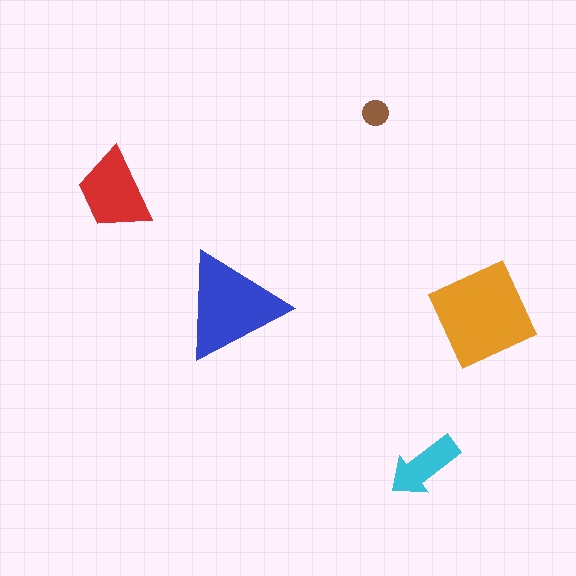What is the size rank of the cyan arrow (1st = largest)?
4th.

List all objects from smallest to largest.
The brown circle, the cyan arrow, the red trapezoid, the blue triangle, the orange diamond.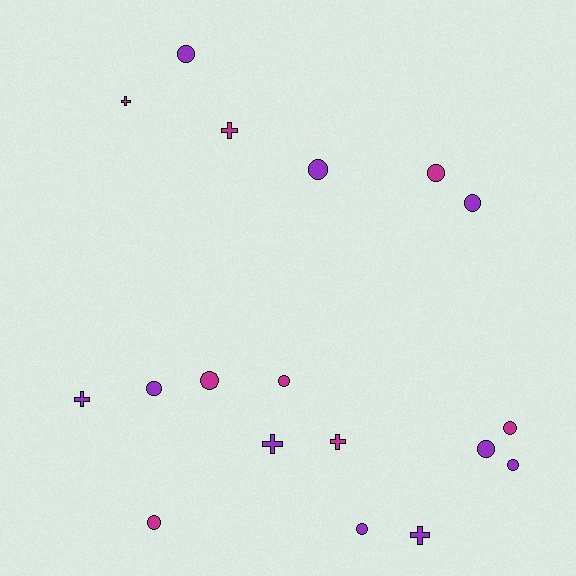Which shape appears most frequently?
Circle, with 12 objects.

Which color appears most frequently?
Purple, with 10 objects.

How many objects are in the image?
There are 18 objects.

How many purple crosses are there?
There are 3 purple crosses.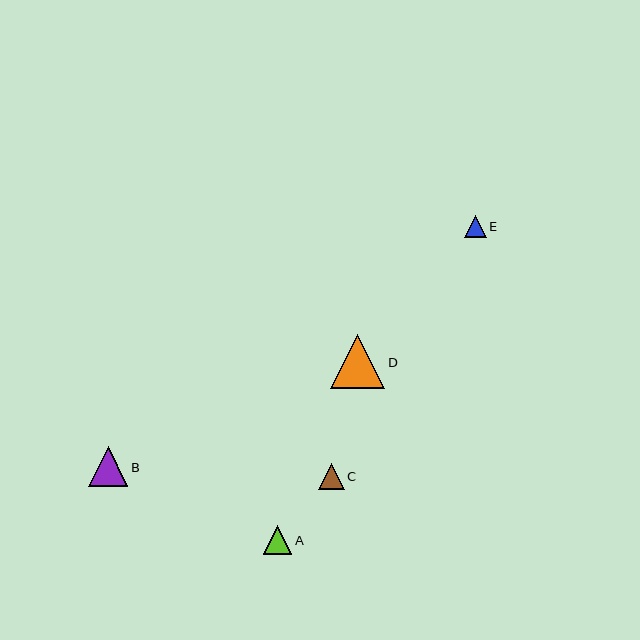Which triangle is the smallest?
Triangle E is the smallest with a size of approximately 22 pixels.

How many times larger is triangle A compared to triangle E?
Triangle A is approximately 1.3 times the size of triangle E.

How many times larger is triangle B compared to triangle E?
Triangle B is approximately 1.8 times the size of triangle E.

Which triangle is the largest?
Triangle D is the largest with a size of approximately 55 pixels.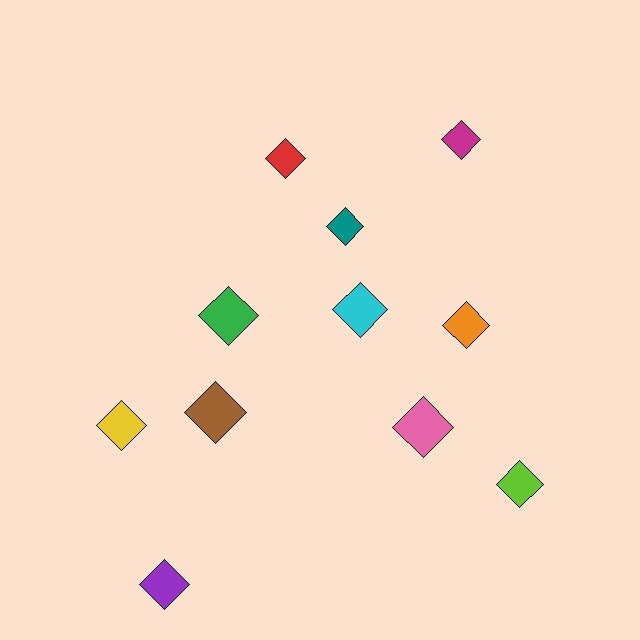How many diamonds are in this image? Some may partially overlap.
There are 11 diamonds.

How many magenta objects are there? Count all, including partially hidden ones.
There is 1 magenta object.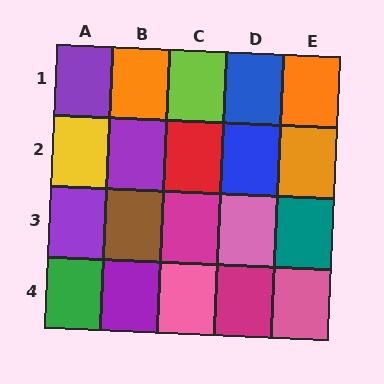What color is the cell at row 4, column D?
Magenta.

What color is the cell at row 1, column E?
Orange.